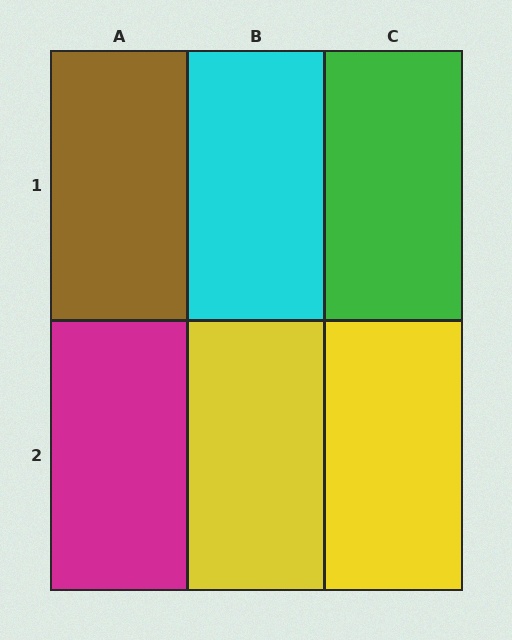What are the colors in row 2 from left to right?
Magenta, yellow, yellow.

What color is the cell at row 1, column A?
Brown.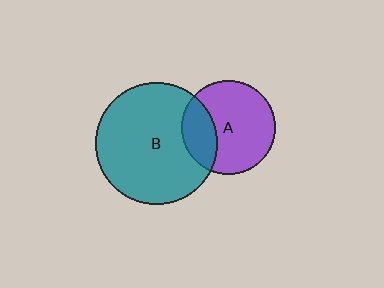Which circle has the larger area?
Circle B (teal).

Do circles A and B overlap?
Yes.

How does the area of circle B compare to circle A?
Approximately 1.7 times.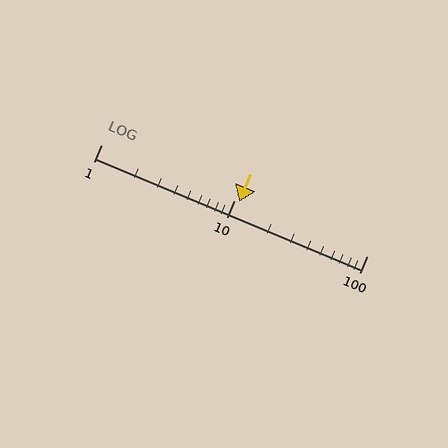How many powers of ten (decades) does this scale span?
The scale spans 2 decades, from 1 to 100.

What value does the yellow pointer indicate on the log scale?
The pointer indicates approximately 11.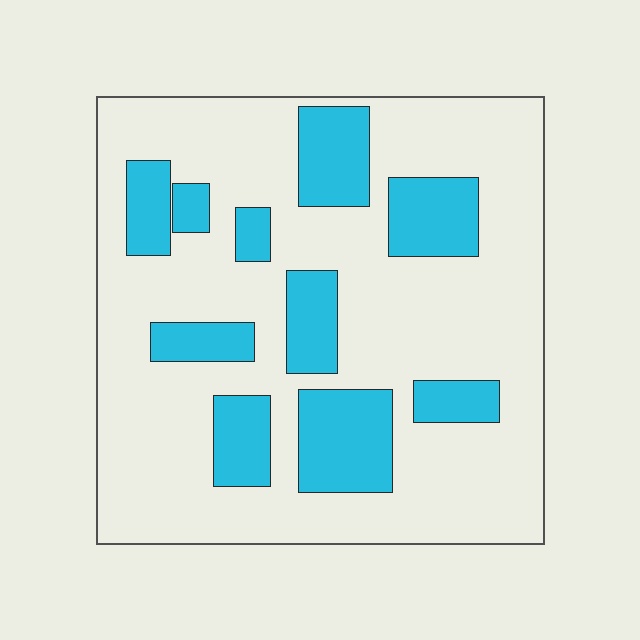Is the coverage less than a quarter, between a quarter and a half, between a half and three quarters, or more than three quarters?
Between a quarter and a half.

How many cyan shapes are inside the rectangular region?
10.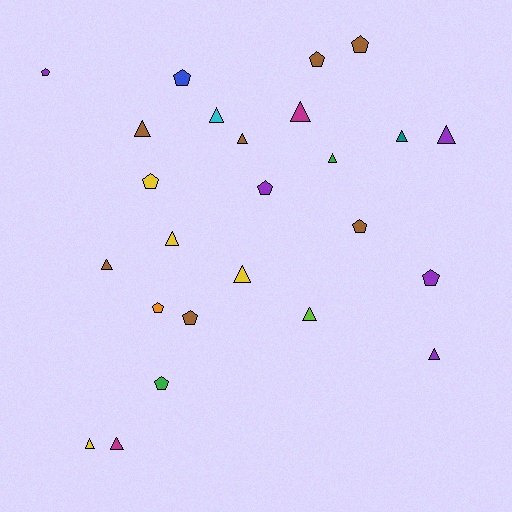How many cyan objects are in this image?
There is 1 cyan object.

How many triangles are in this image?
There are 14 triangles.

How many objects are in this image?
There are 25 objects.